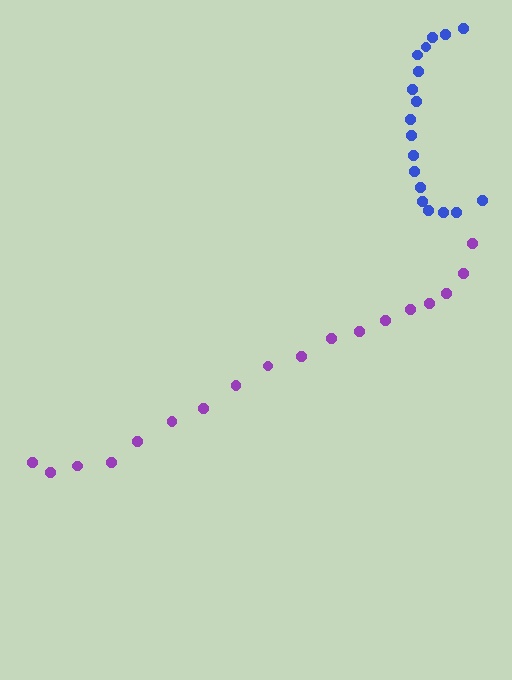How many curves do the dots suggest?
There are 2 distinct paths.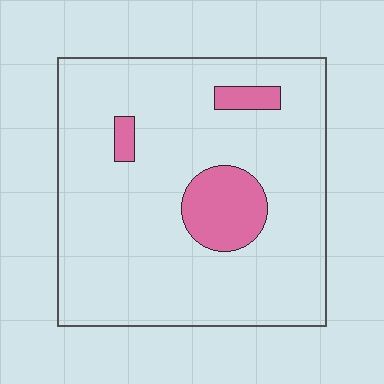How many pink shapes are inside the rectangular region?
3.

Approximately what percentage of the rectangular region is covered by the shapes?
Approximately 10%.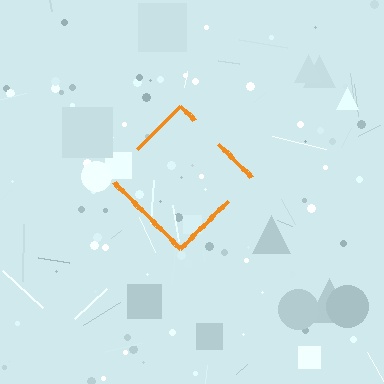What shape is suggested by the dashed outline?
The dashed outline suggests a diamond.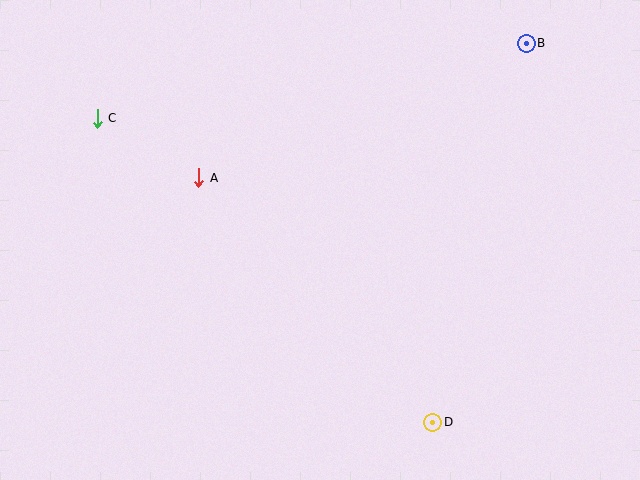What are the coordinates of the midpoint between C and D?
The midpoint between C and D is at (265, 270).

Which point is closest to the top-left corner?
Point C is closest to the top-left corner.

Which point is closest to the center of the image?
Point A at (199, 178) is closest to the center.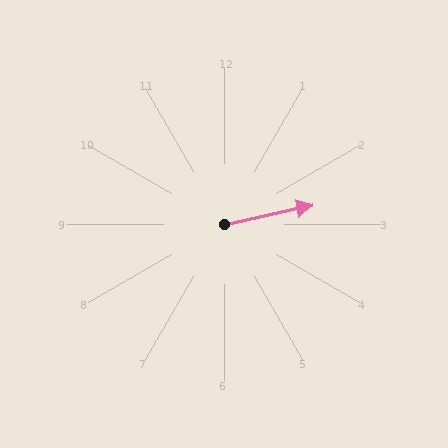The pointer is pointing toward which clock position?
Roughly 3 o'clock.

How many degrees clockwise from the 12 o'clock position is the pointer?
Approximately 78 degrees.